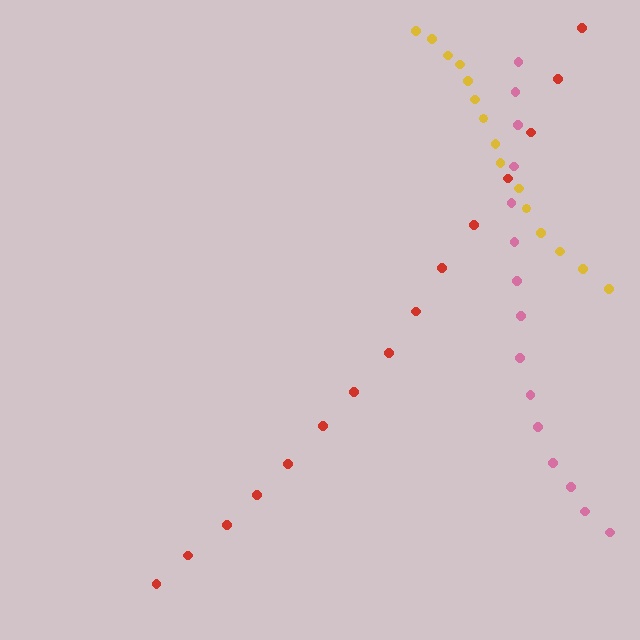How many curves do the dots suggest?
There are 3 distinct paths.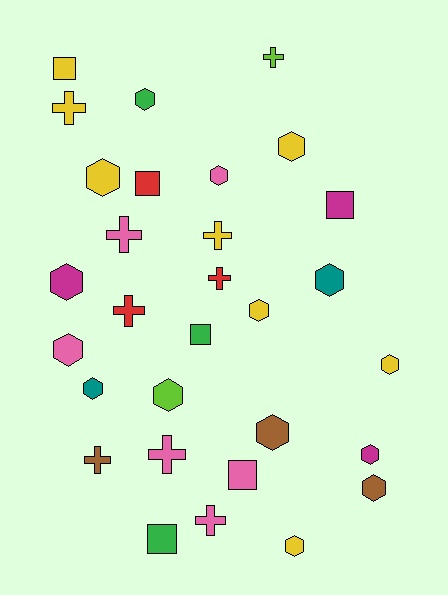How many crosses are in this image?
There are 9 crosses.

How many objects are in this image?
There are 30 objects.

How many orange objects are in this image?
There are no orange objects.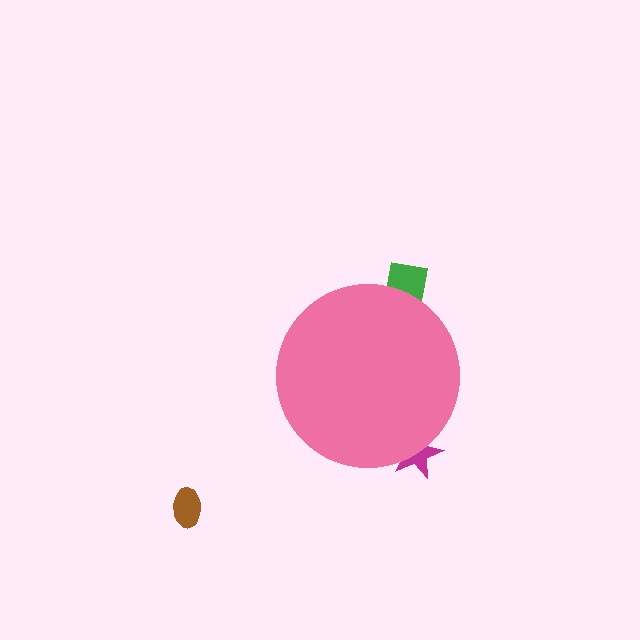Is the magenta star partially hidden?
Yes, the magenta star is partially hidden behind the pink circle.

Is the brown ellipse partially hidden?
No, the brown ellipse is fully visible.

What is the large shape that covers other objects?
A pink circle.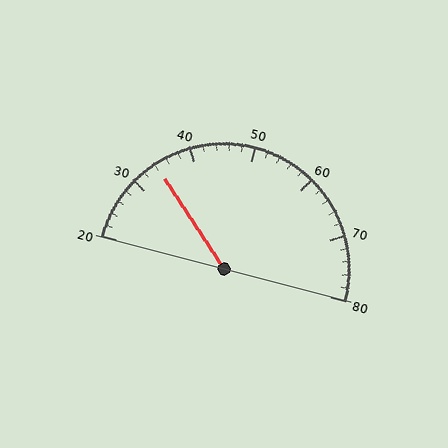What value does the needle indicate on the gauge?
The needle indicates approximately 34.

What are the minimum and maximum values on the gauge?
The gauge ranges from 20 to 80.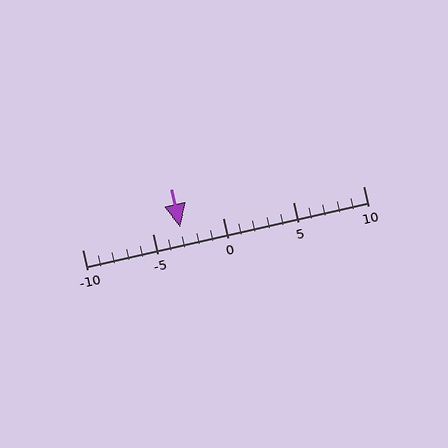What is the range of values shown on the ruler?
The ruler shows values from -10 to 10.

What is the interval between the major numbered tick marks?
The major tick marks are spaced 5 units apart.